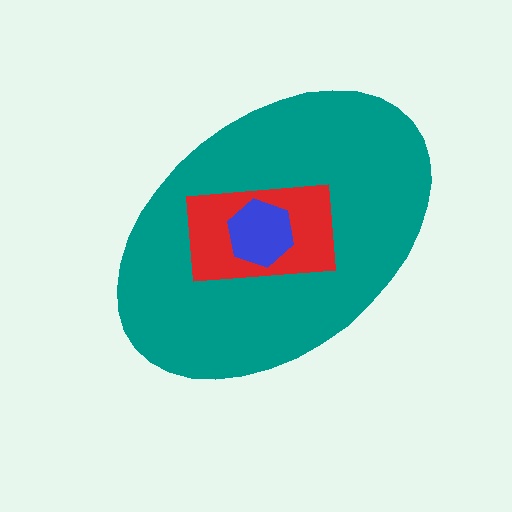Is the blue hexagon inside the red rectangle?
Yes.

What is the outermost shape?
The teal ellipse.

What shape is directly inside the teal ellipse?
The red rectangle.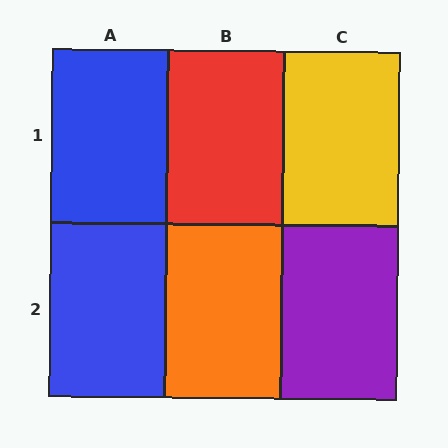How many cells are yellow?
1 cell is yellow.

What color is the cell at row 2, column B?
Orange.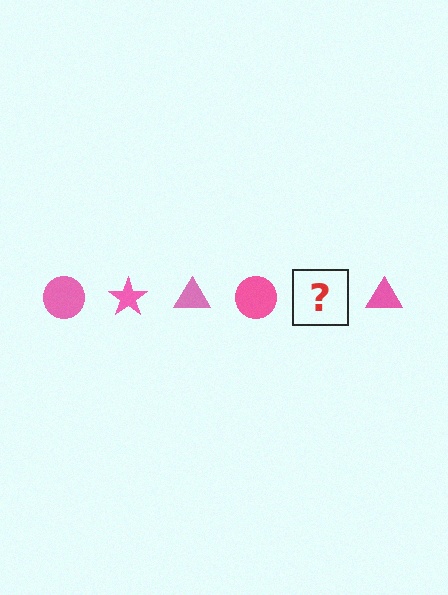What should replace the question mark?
The question mark should be replaced with a pink star.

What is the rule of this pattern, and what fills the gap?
The rule is that the pattern cycles through circle, star, triangle shapes in pink. The gap should be filled with a pink star.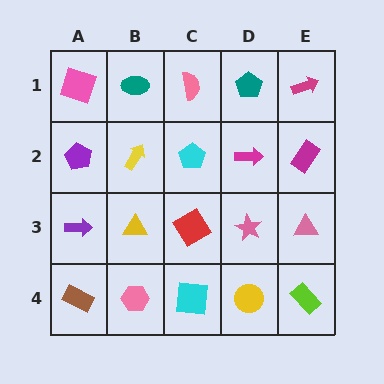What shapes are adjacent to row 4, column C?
A red diamond (row 3, column C), a pink hexagon (row 4, column B), a yellow circle (row 4, column D).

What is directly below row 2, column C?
A red diamond.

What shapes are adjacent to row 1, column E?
A magenta rectangle (row 2, column E), a teal pentagon (row 1, column D).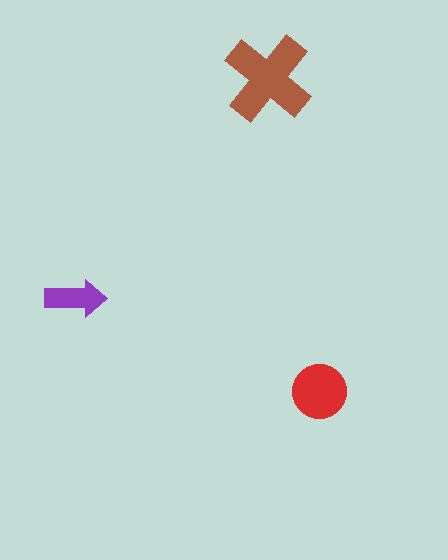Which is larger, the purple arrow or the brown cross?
The brown cross.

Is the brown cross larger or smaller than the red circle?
Larger.